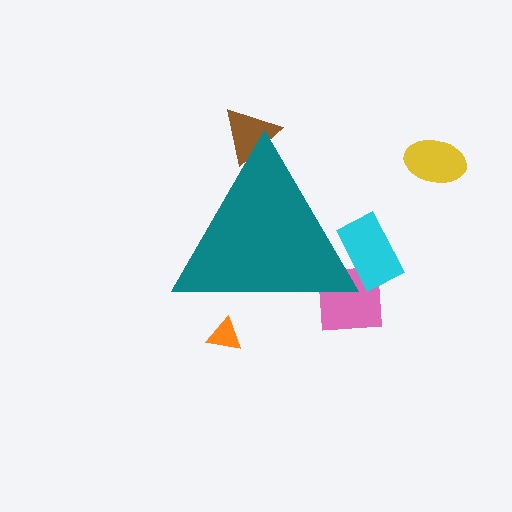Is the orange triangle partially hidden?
Yes, the orange triangle is partially hidden behind the teal triangle.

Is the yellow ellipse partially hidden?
No, the yellow ellipse is fully visible.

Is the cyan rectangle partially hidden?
Yes, the cyan rectangle is partially hidden behind the teal triangle.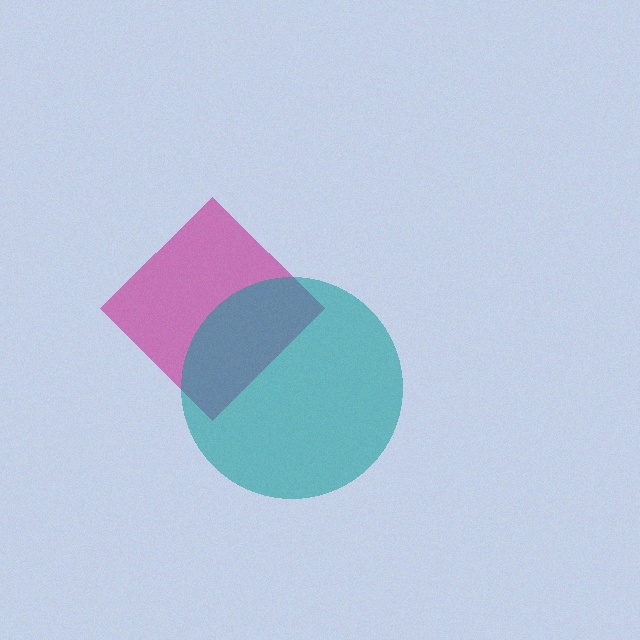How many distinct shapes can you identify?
There are 2 distinct shapes: a magenta diamond, a teal circle.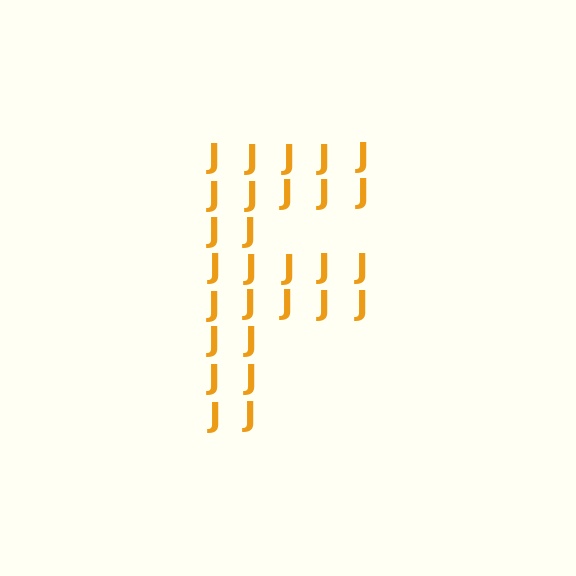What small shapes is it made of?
It is made of small letter J's.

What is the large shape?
The large shape is the letter F.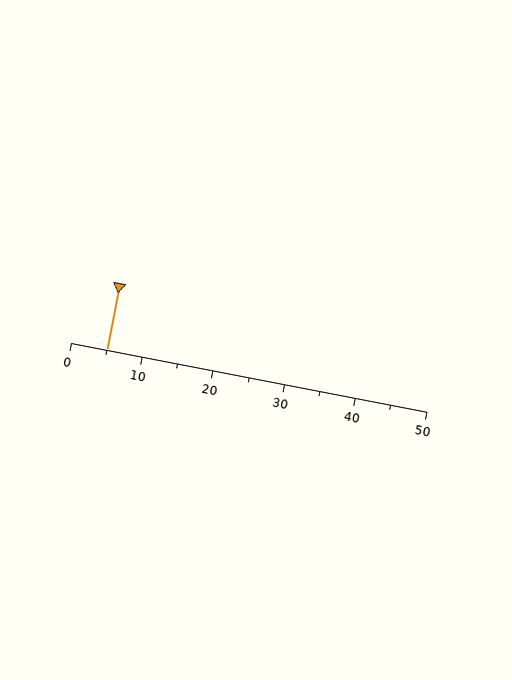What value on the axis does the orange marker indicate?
The marker indicates approximately 5.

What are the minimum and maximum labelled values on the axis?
The axis runs from 0 to 50.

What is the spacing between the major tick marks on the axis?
The major ticks are spaced 10 apart.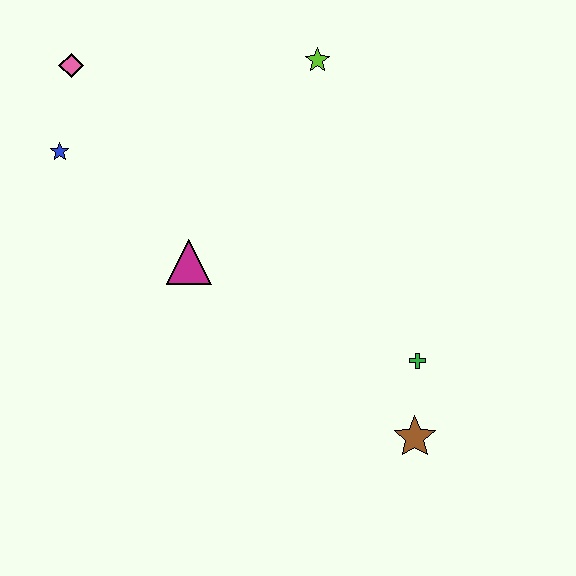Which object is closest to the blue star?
The pink diamond is closest to the blue star.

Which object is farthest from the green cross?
The pink diamond is farthest from the green cross.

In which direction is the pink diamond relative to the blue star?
The pink diamond is above the blue star.